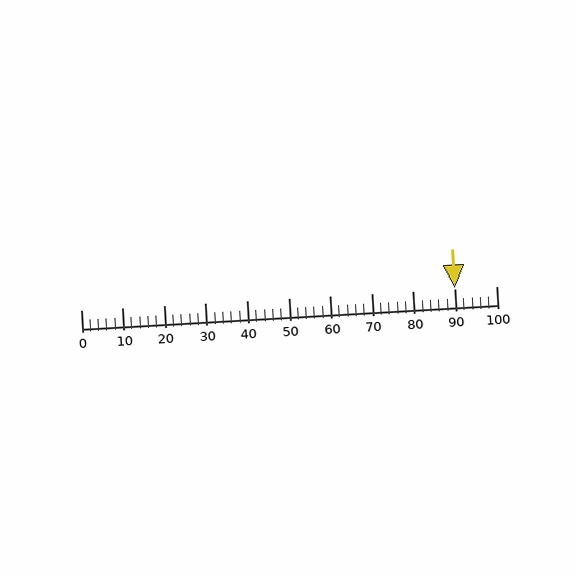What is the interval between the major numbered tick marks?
The major tick marks are spaced 10 units apart.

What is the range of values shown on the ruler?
The ruler shows values from 0 to 100.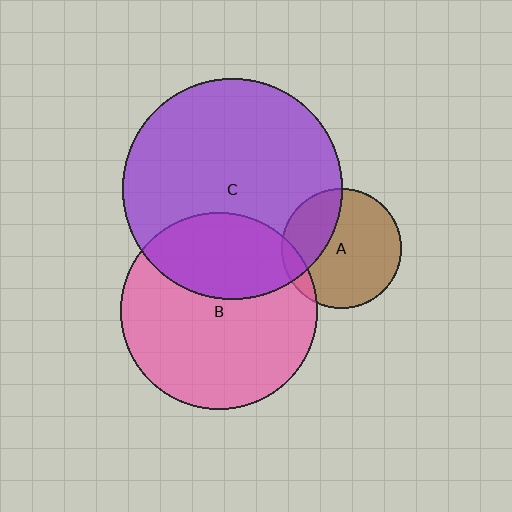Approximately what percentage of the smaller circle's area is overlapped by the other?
Approximately 35%.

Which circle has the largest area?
Circle C (purple).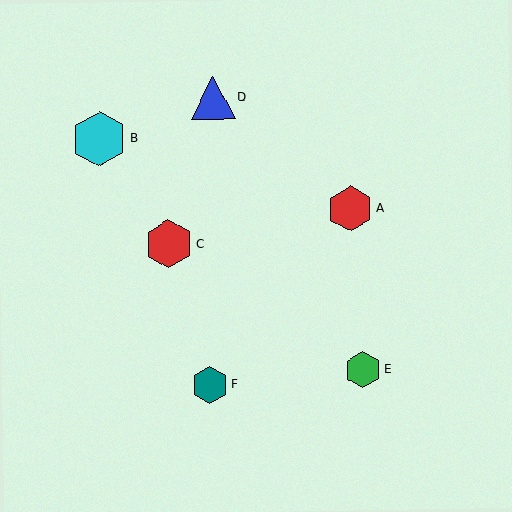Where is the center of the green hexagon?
The center of the green hexagon is at (363, 370).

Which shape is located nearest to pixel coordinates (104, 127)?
The cyan hexagon (labeled B) at (99, 139) is nearest to that location.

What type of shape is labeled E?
Shape E is a green hexagon.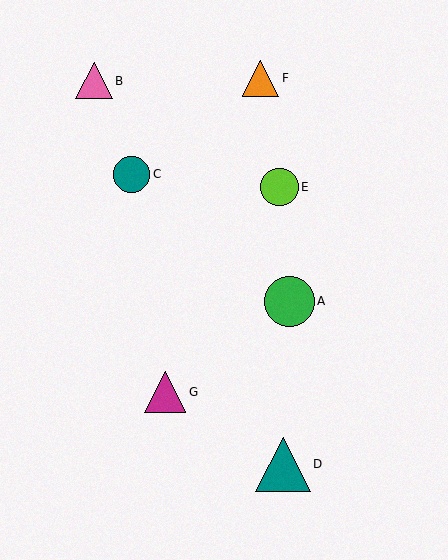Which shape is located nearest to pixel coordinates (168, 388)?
The magenta triangle (labeled G) at (165, 392) is nearest to that location.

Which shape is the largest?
The teal triangle (labeled D) is the largest.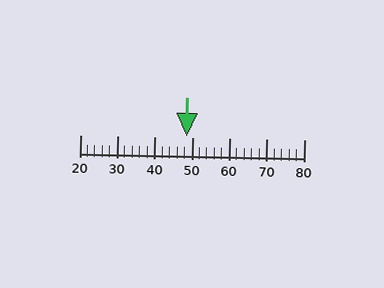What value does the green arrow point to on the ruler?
The green arrow points to approximately 48.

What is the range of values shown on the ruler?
The ruler shows values from 20 to 80.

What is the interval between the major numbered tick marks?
The major tick marks are spaced 10 units apart.